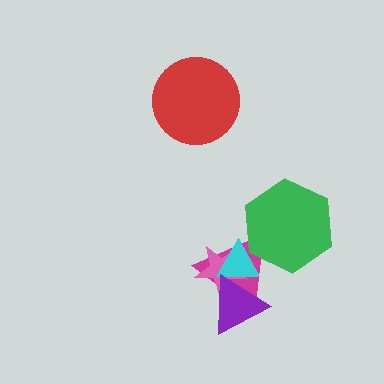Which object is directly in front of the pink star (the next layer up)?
The cyan triangle is directly in front of the pink star.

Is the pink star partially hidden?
Yes, it is partially covered by another shape.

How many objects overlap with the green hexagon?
2 objects overlap with the green hexagon.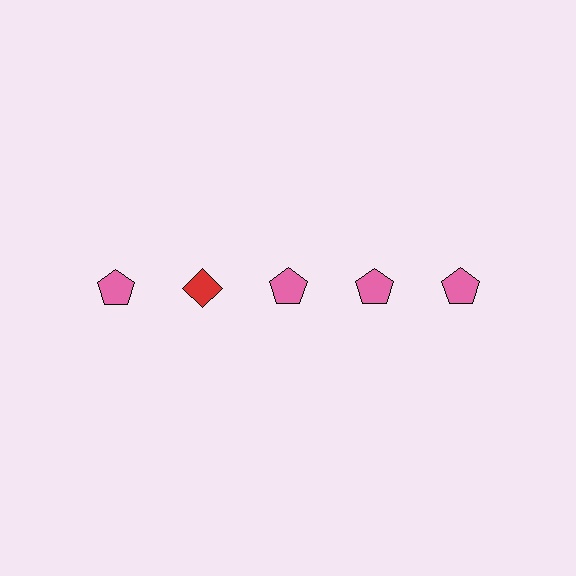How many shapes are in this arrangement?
There are 5 shapes arranged in a grid pattern.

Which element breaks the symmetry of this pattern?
The red diamond in the top row, second from left column breaks the symmetry. All other shapes are pink pentagons.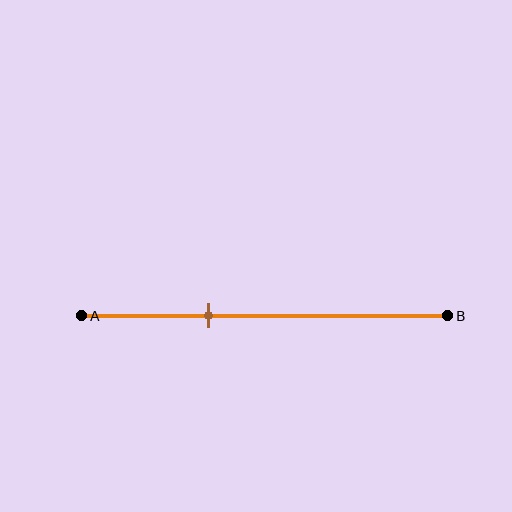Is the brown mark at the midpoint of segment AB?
No, the mark is at about 35% from A, not at the 50% midpoint.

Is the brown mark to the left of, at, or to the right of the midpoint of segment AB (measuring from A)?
The brown mark is to the left of the midpoint of segment AB.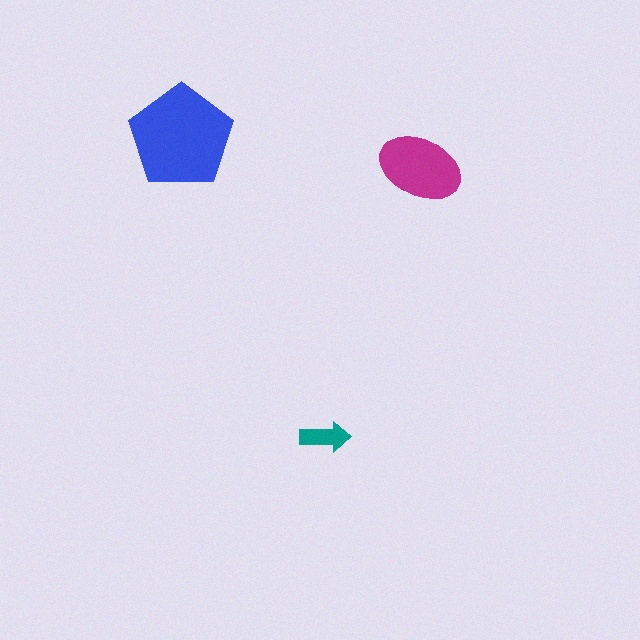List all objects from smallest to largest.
The teal arrow, the magenta ellipse, the blue pentagon.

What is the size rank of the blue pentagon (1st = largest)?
1st.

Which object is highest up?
The blue pentagon is topmost.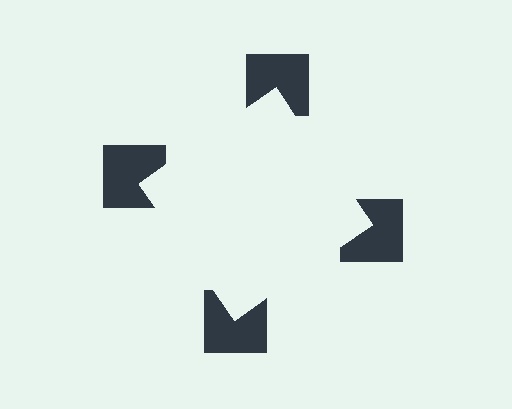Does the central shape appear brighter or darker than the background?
It typically appears slightly brighter than the background, even though no actual brightness change is drawn.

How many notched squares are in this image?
There are 4 — one at each vertex of the illusory square.